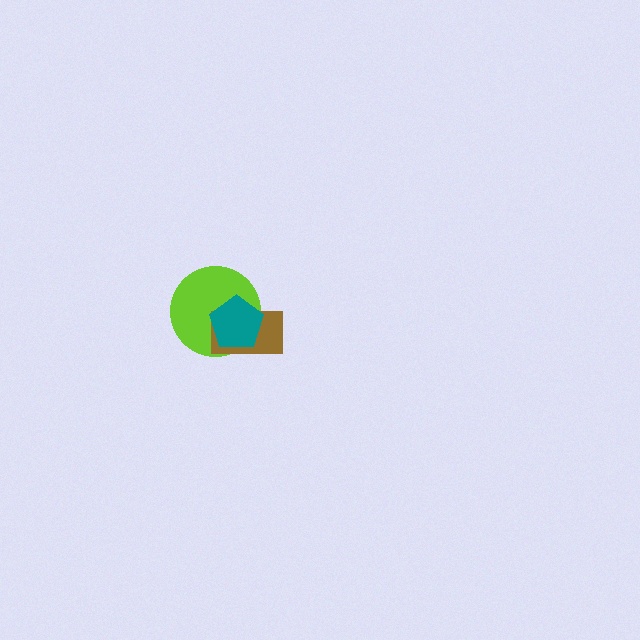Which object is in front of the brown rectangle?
The teal pentagon is in front of the brown rectangle.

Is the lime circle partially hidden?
Yes, it is partially covered by another shape.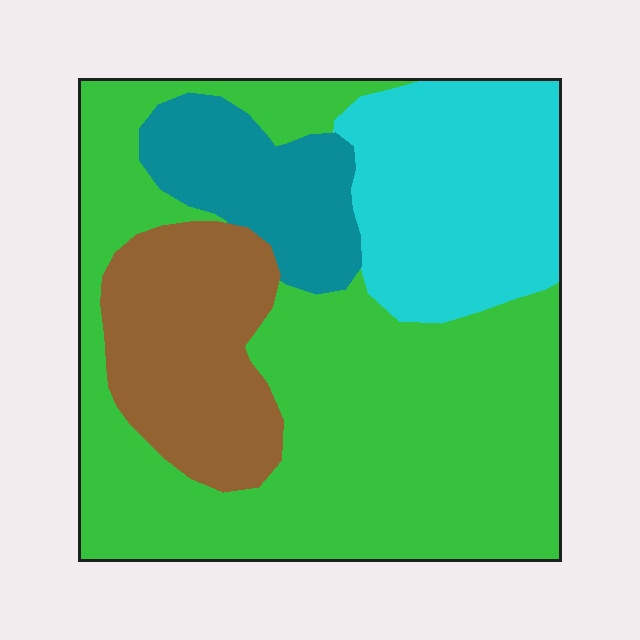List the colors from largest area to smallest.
From largest to smallest: green, cyan, brown, teal.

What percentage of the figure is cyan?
Cyan covers roughly 20% of the figure.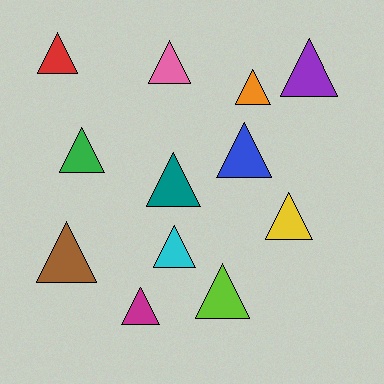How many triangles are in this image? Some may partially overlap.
There are 12 triangles.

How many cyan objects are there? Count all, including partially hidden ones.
There is 1 cyan object.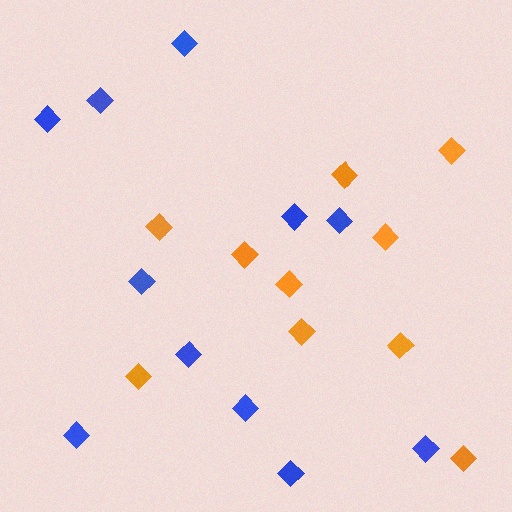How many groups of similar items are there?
There are 2 groups: one group of blue diamonds (11) and one group of orange diamonds (10).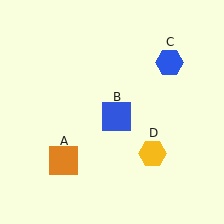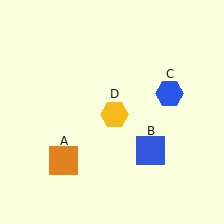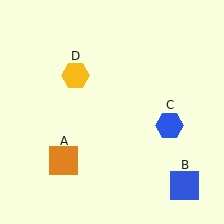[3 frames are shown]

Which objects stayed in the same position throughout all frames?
Orange square (object A) remained stationary.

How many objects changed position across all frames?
3 objects changed position: blue square (object B), blue hexagon (object C), yellow hexagon (object D).